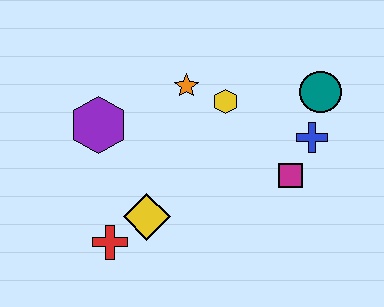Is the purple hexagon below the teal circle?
Yes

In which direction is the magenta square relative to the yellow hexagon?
The magenta square is below the yellow hexagon.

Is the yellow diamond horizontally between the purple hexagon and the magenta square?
Yes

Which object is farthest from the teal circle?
The red cross is farthest from the teal circle.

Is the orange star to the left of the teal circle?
Yes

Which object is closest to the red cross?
The yellow diamond is closest to the red cross.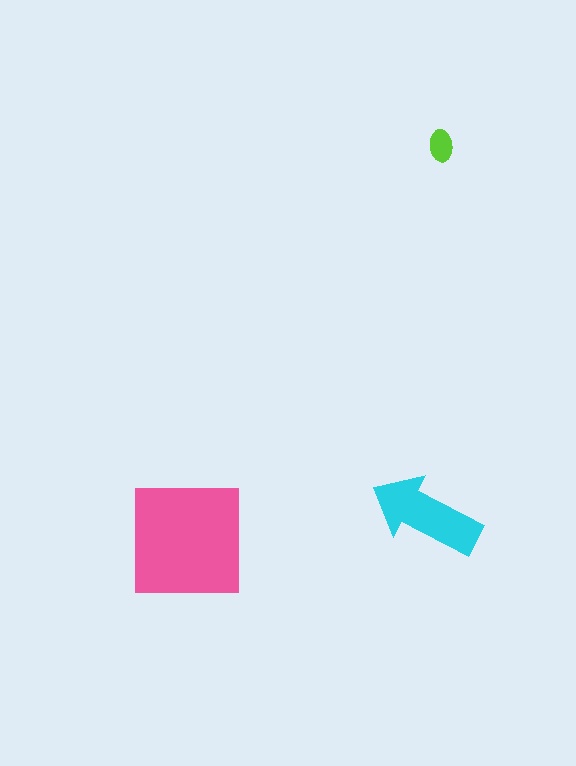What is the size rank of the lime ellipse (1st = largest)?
3rd.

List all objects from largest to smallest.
The pink square, the cyan arrow, the lime ellipse.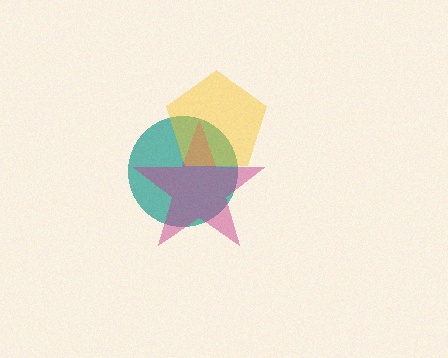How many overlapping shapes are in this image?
There are 3 overlapping shapes in the image.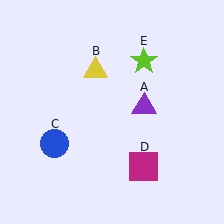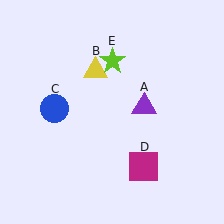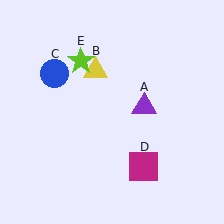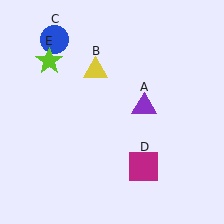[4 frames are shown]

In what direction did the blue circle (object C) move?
The blue circle (object C) moved up.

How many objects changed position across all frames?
2 objects changed position: blue circle (object C), lime star (object E).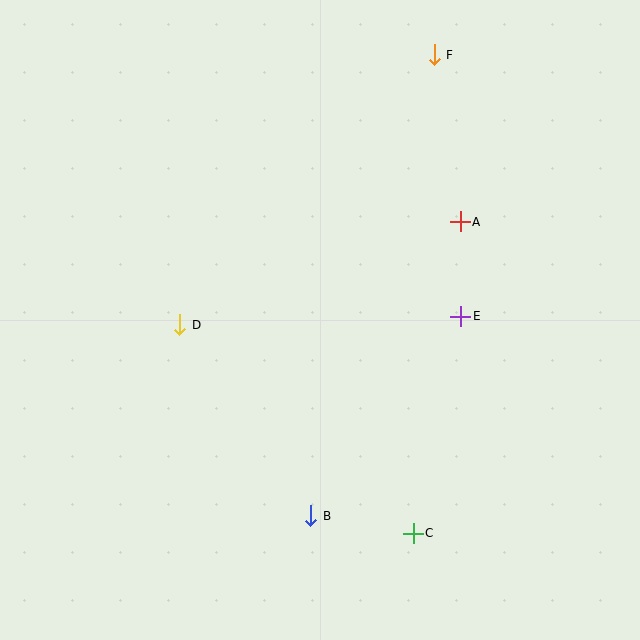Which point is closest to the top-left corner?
Point D is closest to the top-left corner.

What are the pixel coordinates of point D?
Point D is at (180, 325).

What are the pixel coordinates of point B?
Point B is at (311, 516).